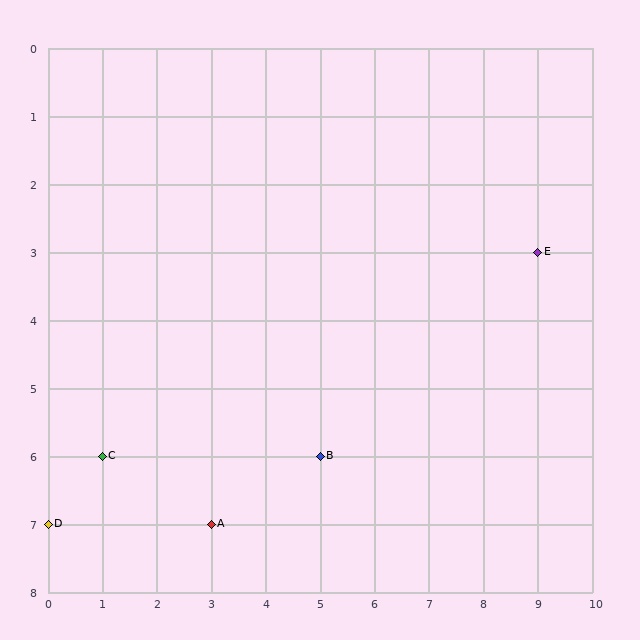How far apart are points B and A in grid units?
Points B and A are 2 columns and 1 row apart (about 2.2 grid units diagonally).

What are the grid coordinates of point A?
Point A is at grid coordinates (3, 7).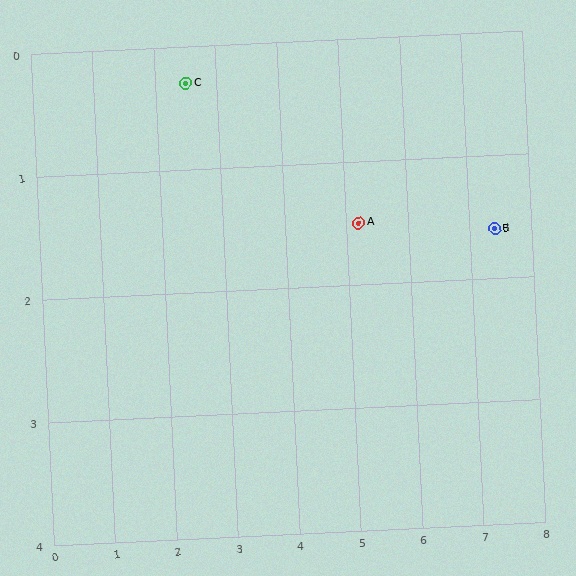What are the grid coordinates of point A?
Point A is at approximately (5.2, 1.5).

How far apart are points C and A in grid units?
Points C and A are about 3.0 grid units apart.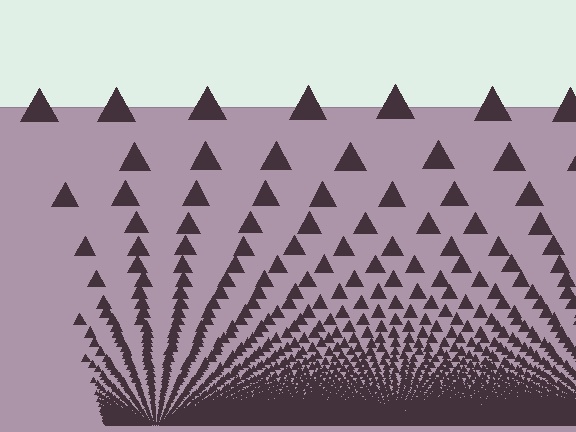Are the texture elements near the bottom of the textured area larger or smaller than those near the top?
Smaller. The gradient is inverted — elements near the bottom are smaller and denser.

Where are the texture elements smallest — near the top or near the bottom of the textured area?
Near the bottom.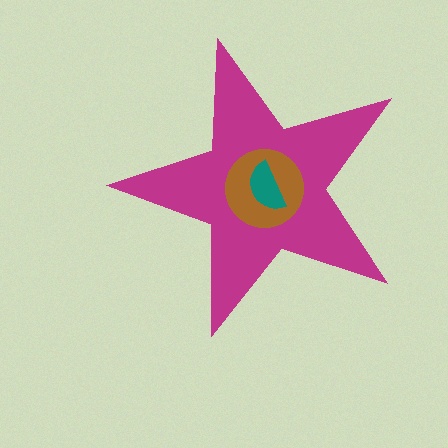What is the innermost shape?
The teal semicircle.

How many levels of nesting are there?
3.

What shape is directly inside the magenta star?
The brown circle.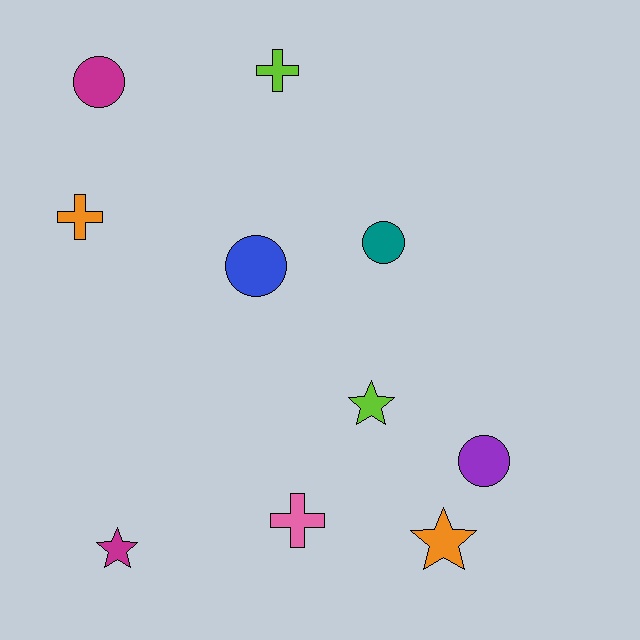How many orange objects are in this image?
There are 2 orange objects.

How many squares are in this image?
There are no squares.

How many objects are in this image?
There are 10 objects.